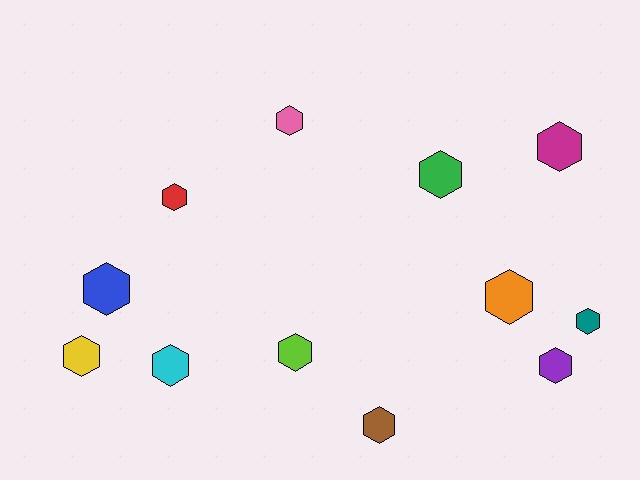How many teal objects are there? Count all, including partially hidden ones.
There is 1 teal object.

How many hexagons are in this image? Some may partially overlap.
There are 12 hexagons.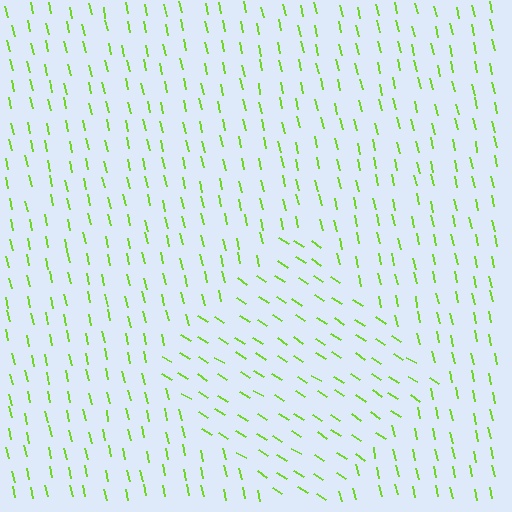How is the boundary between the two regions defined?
The boundary is defined purely by a change in line orientation (approximately 45 degrees difference). All lines are the same color and thickness.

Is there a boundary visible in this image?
Yes, there is a texture boundary formed by a change in line orientation.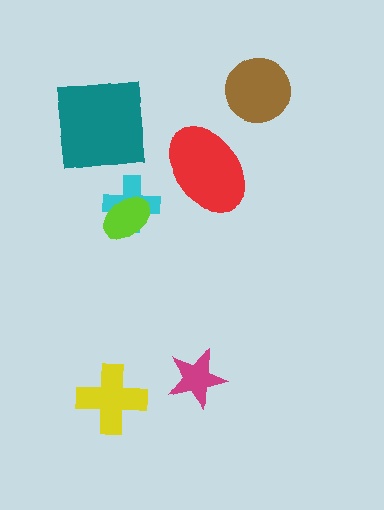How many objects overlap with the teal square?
0 objects overlap with the teal square.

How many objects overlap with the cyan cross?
1 object overlaps with the cyan cross.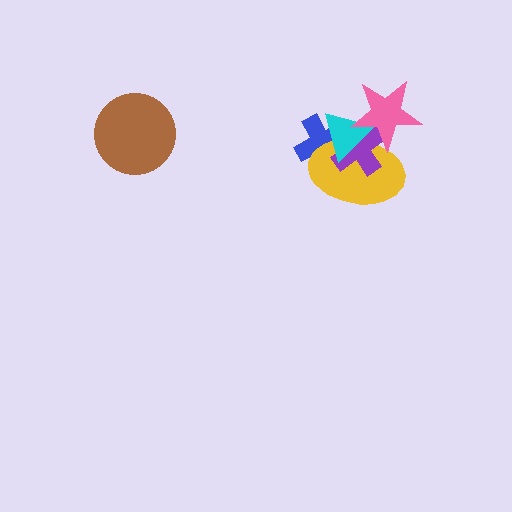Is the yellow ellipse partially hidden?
Yes, it is partially covered by another shape.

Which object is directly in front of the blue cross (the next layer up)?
The yellow ellipse is directly in front of the blue cross.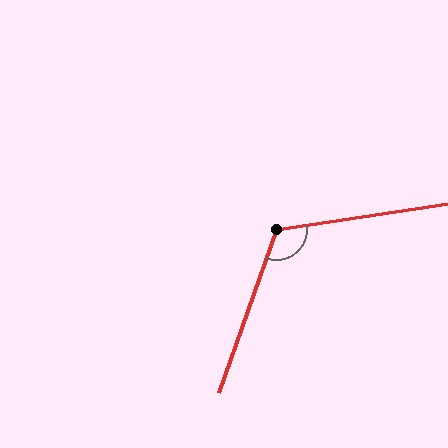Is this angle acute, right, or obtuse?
It is obtuse.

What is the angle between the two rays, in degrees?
Approximately 118 degrees.